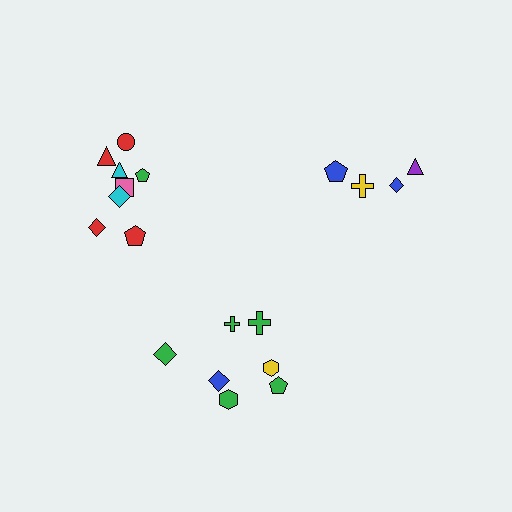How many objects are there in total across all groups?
There are 19 objects.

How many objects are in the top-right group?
There are 4 objects.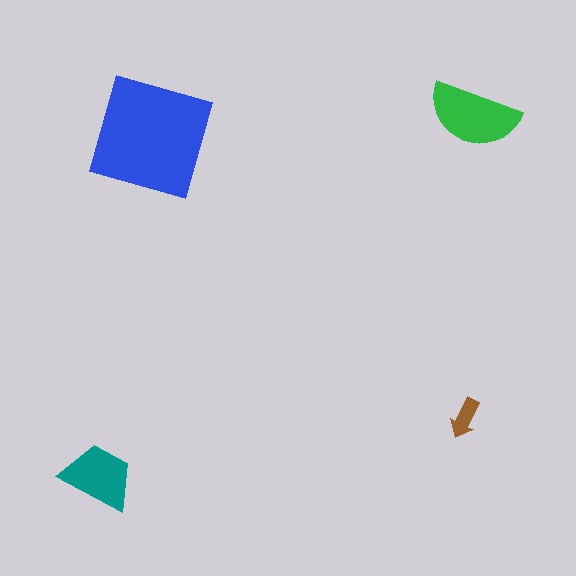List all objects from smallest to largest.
The brown arrow, the teal trapezoid, the green semicircle, the blue square.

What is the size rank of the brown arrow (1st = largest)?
4th.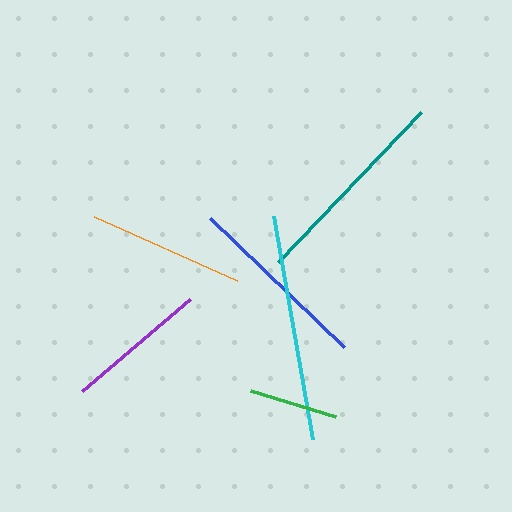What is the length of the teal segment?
The teal segment is approximately 207 pixels long.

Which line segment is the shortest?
The green line is the shortest at approximately 89 pixels.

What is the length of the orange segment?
The orange segment is approximately 157 pixels long.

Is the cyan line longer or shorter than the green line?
The cyan line is longer than the green line.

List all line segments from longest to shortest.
From longest to shortest: cyan, teal, blue, orange, purple, green.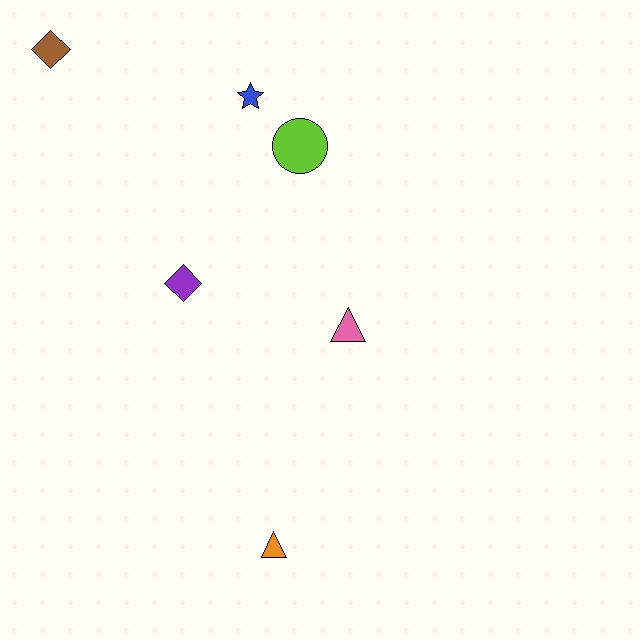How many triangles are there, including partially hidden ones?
There are 2 triangles.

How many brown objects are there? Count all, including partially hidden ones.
There is 1 brown object.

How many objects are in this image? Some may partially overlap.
There are 6 objects.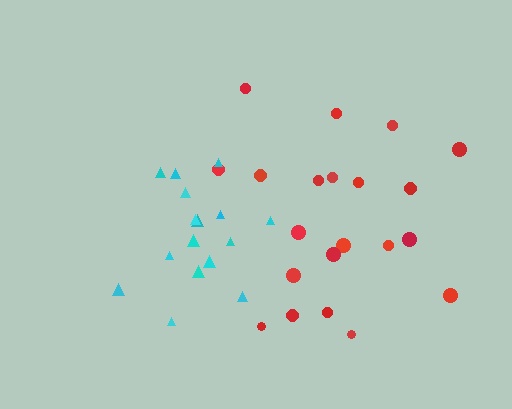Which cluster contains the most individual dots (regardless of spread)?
Red (21).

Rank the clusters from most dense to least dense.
cyan, red.